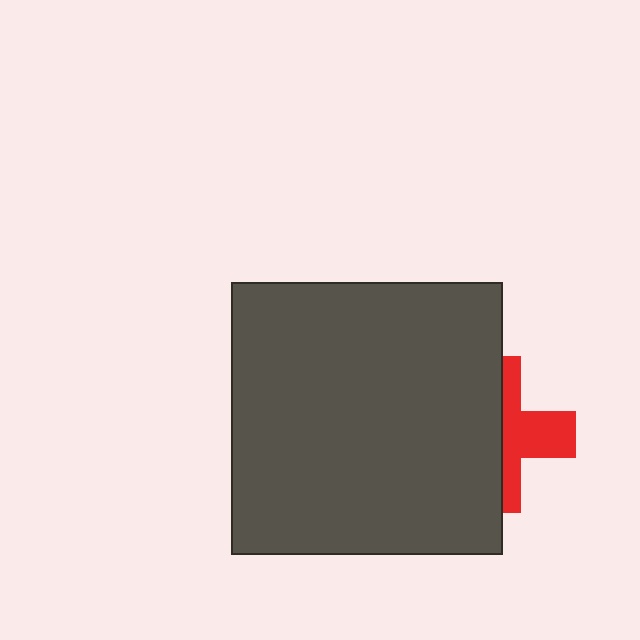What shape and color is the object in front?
The object in front is a dark gray square.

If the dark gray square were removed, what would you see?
You would see the complete red cross.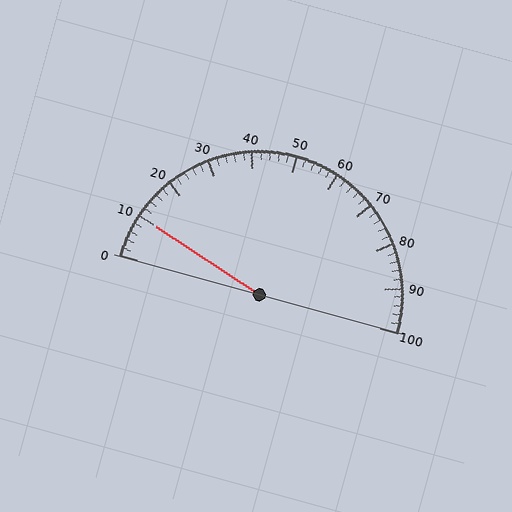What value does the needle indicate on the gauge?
The needle indicates approximately 10.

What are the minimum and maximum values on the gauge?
The gauge ranges from 0 to 100.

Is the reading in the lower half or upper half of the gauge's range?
The reading is in the lower half of the range (0 to 100).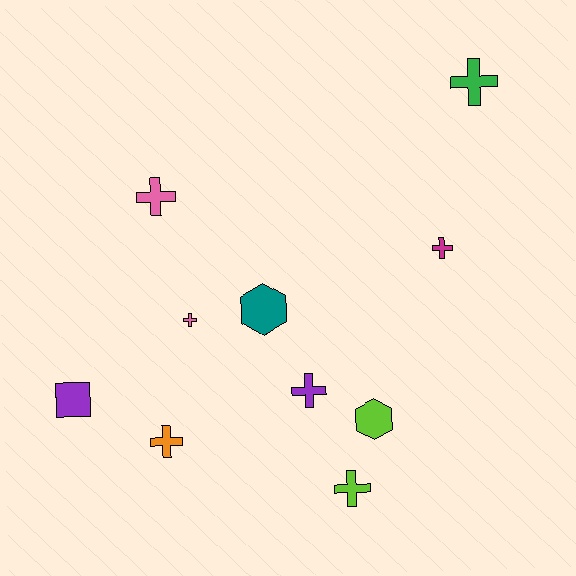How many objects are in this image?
There are 10 objects.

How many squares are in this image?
There is 1 square.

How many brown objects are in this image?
There are no brown objects.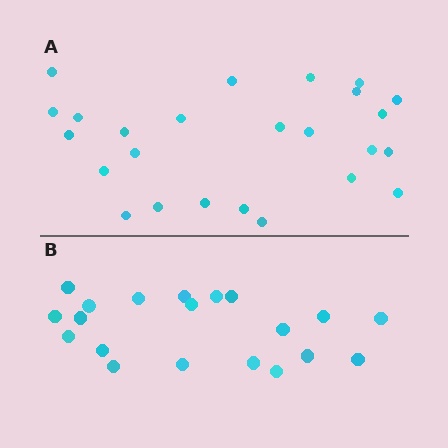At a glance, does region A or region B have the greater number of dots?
Region A (the top region) has more dots.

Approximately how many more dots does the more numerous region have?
Region A has about 5 more dots than region B.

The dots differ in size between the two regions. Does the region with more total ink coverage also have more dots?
No. Region B has more total ink coverage because its dots are larger, but region A actually contains more individual dots. Total area can be misleading — the number of items is what matters here.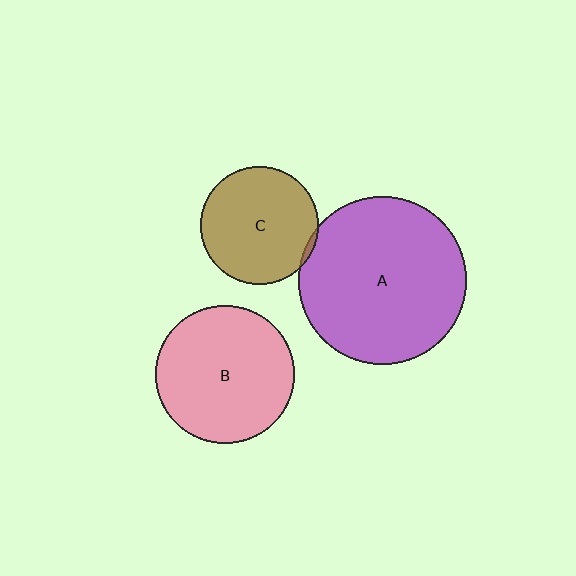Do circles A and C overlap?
Yes.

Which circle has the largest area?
Circle A (purple).